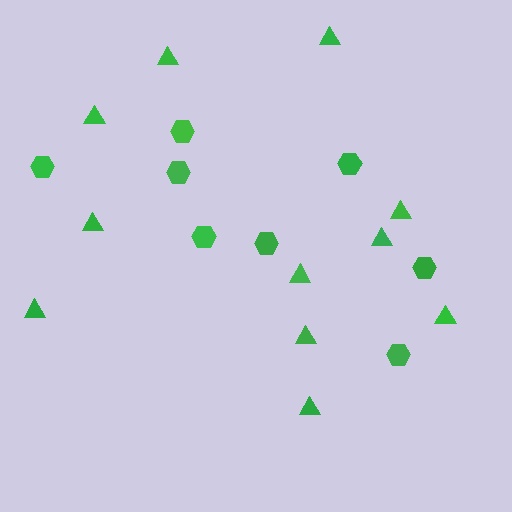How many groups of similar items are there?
There are 2 groups: one group of hexagons (8) and one group of triangles (11).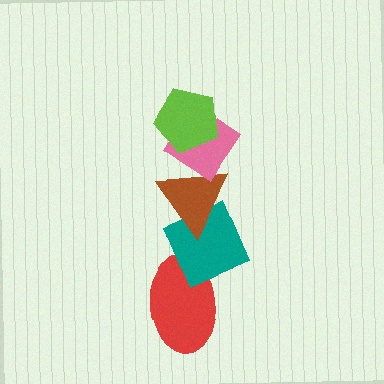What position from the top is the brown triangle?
The brown triangle is 3rd from the top.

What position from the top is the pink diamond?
The pink diamond is 2nd from the top.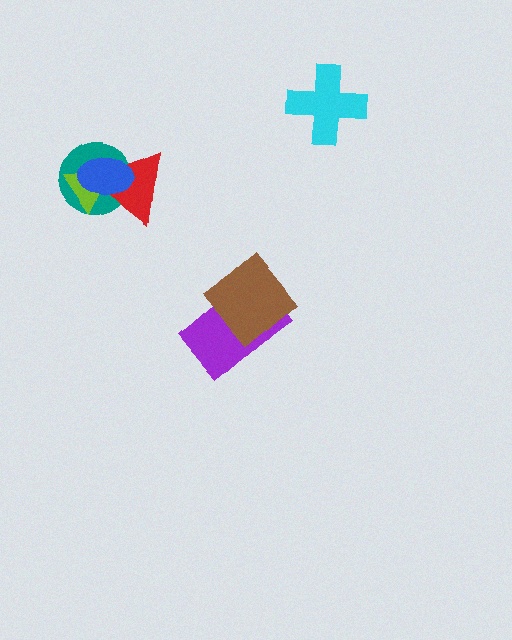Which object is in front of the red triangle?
The blue ellipse is in front of the red triangle.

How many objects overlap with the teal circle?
3 objects overlap with the teal circle.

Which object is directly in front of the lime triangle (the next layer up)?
The red triangle is directly in front of the lime triangle.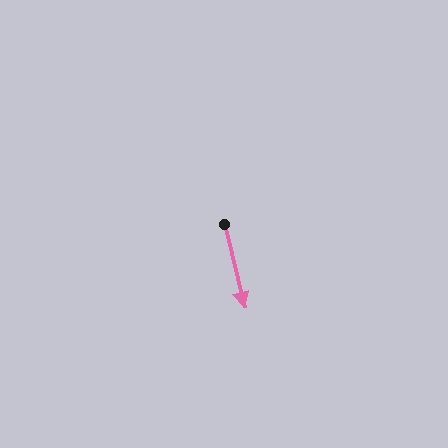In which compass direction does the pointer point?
South.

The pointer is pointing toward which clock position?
Roughly 6 o'clock.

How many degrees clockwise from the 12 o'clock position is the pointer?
Approximately 166 degrees.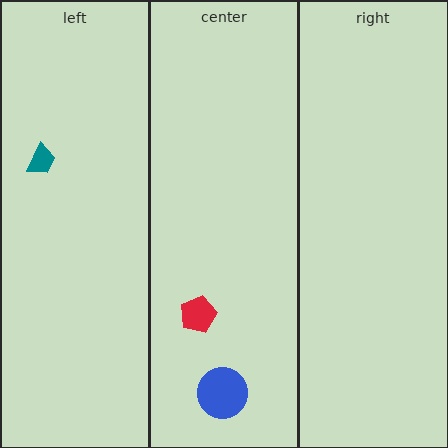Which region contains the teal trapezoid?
The left region.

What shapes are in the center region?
The blue circle, the red pentagon.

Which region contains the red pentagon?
The center region.